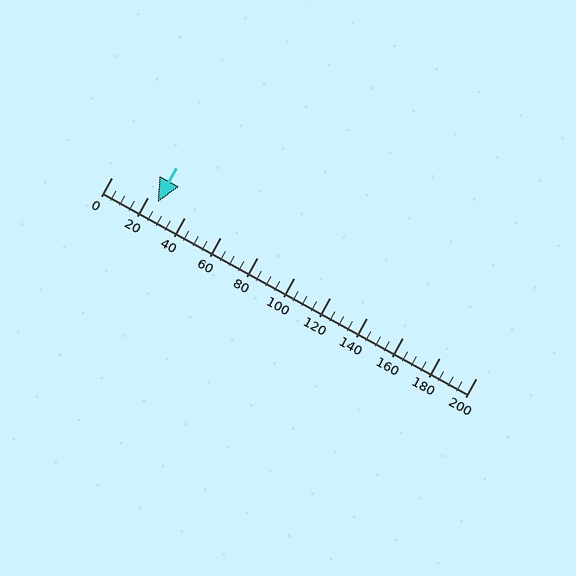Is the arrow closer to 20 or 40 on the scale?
The arrow is closer to 20.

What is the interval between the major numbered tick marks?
The major tick marks are spaced 20 units apart.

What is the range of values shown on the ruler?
The ruler shows values from 0 to 200.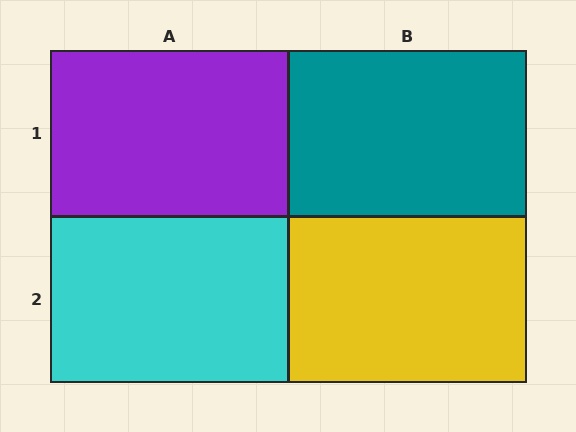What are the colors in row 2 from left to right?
Cyan, yellow.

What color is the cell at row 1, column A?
Purple.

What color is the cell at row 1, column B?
Teal.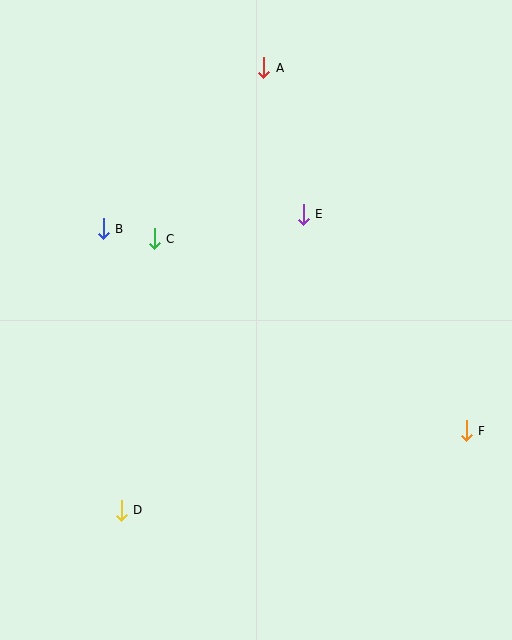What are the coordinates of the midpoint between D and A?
The midpoint between D and A is at (193, 289).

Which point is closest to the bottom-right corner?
Point F is closest to the bottom-right corner.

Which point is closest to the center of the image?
Point E at (303, 214) is closest to the center.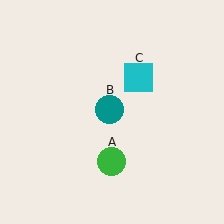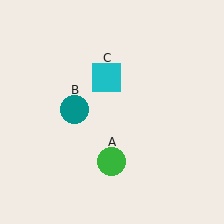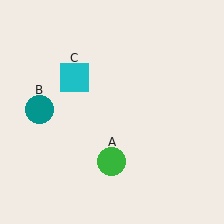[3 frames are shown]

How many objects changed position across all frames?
2 objects changed position: teal circle (object B), cyan square (object C).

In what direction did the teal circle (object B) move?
The teal circle (object B) moved left.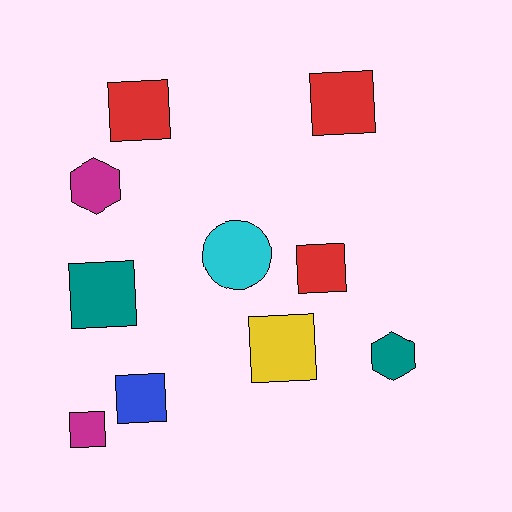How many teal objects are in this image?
There are 2 teal objects.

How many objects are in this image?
There are 10 objects.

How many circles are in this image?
There is 1 circle.